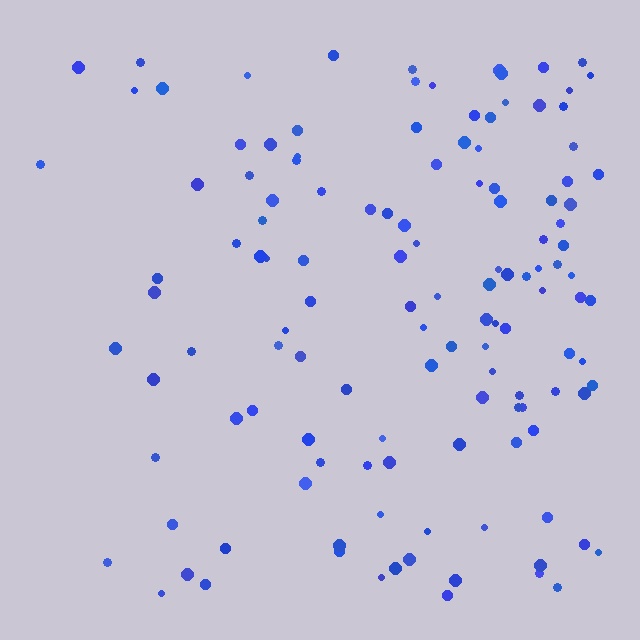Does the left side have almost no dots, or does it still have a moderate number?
Still a moderate number, just noticeably fewer than the right.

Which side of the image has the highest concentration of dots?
The right.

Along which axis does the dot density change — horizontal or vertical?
Horizontal.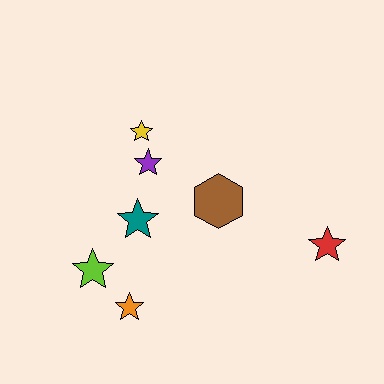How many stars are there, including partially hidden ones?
There are 6 stars.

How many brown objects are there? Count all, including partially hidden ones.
There is 1 brown object.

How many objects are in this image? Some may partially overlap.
There are 7 objects.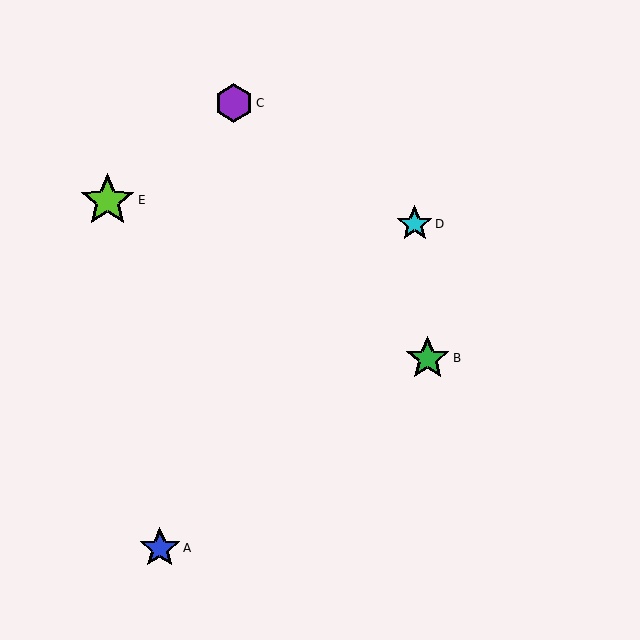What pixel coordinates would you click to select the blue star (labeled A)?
Click at (160, 548) to select the blue star A.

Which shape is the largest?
The lime star (labeled E) is the largest.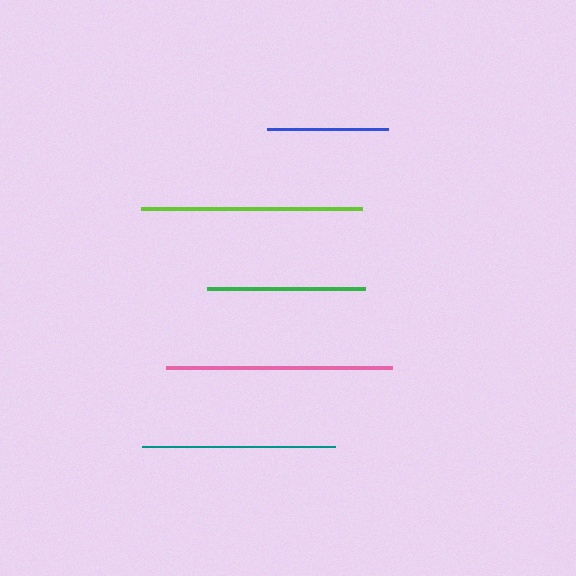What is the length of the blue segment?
The blue segment is approximately 121 pixels long.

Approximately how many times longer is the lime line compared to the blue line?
The lime line is approximately 1.8 times the length of the blue line.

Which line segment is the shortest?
The blue line is the shortest at approximately 121 pixels.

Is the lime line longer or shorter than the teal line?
The lime line is longer than the teal line.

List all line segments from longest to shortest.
From longest to shortest: pink, lime, teal, green, blue.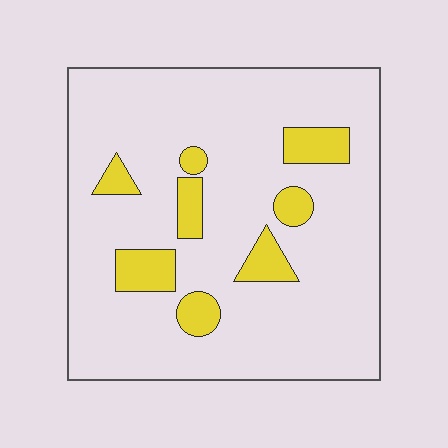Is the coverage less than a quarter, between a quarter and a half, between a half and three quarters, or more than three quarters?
Less than a quarter.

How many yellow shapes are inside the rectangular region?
8.